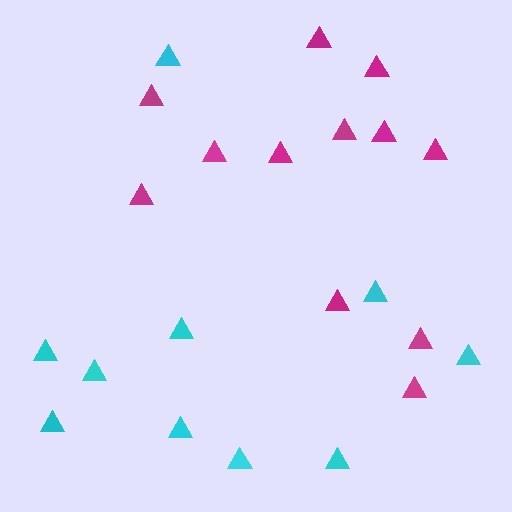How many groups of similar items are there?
There are 2 groups: one group of cyan triangles (10) and one group of magenta triangles (12).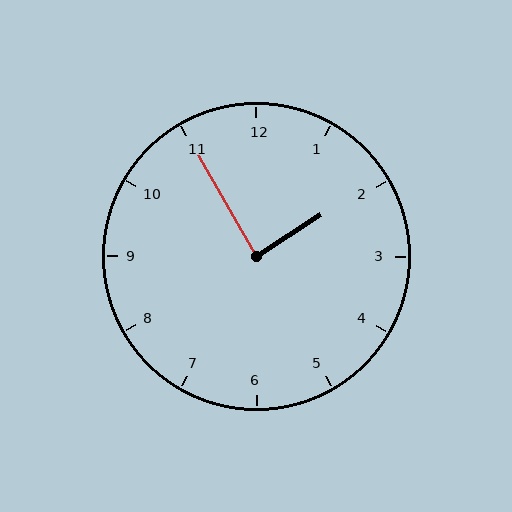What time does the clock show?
1:55.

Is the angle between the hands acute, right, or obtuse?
It is right.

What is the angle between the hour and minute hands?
Approximately 88 degrees.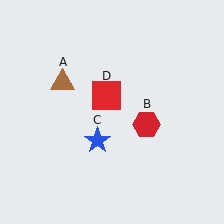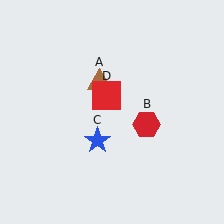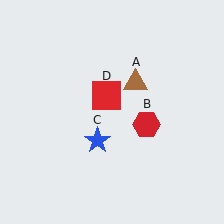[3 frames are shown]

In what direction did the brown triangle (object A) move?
The brown triangle (object A) moved right.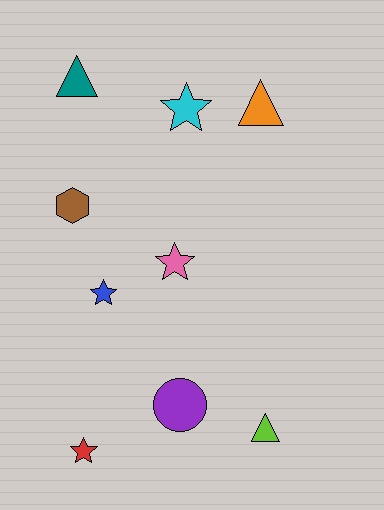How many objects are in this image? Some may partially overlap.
There are 9 objects.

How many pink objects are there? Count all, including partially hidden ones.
There is 1 pink object.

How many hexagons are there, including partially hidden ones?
There is 1 hexagon.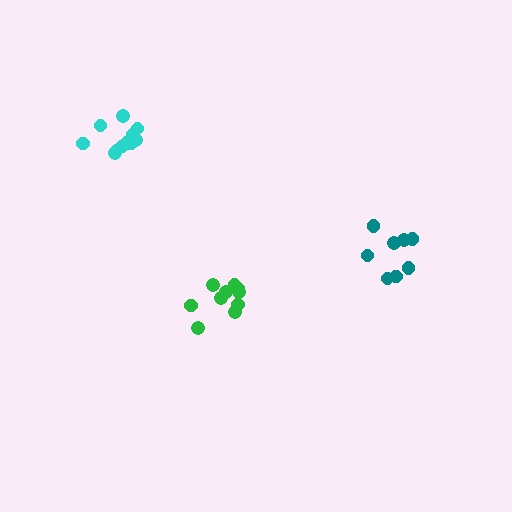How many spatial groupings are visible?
There are 3 spatial groupings.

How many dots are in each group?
Group 1: 10 dots, Group 2: 8 dots, Group 3: 11 dots (29 total).